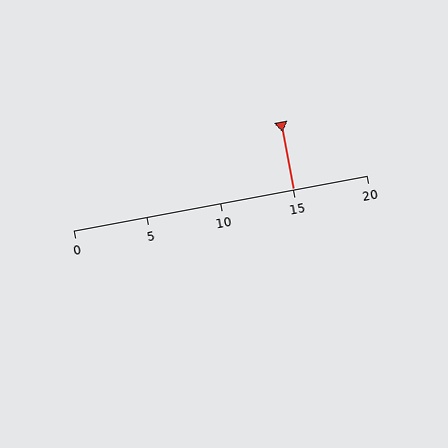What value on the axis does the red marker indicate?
The marker indicates approximately 15.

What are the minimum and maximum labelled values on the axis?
The axis runs from 0 to 20.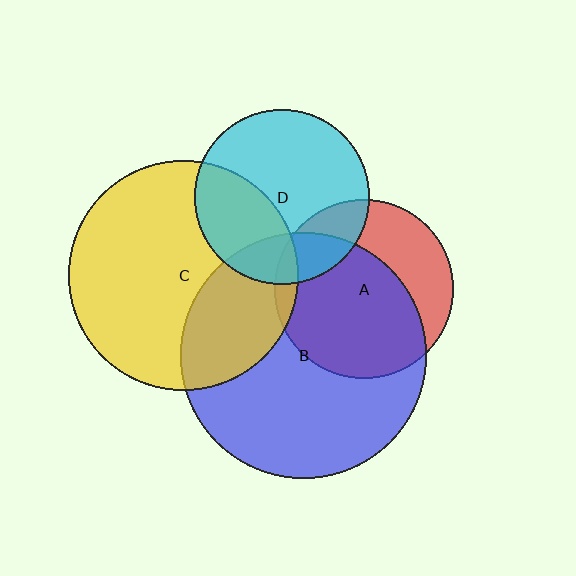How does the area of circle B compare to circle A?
Approximately 1.9 times.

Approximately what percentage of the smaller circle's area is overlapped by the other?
Approximately 35%.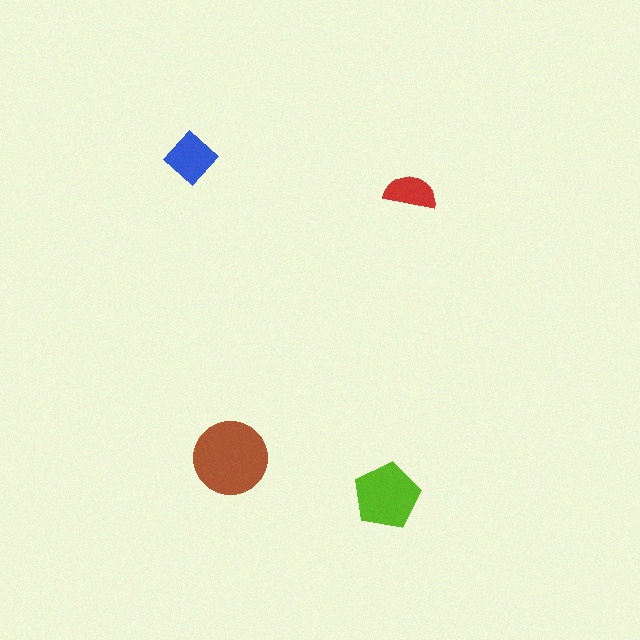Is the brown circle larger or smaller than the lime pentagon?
Larger.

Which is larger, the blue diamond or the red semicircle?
The blue diamond.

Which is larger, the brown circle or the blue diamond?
The brown circle.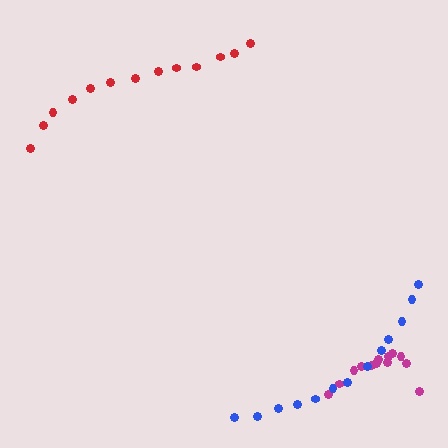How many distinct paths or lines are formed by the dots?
There are 3 distinct paths.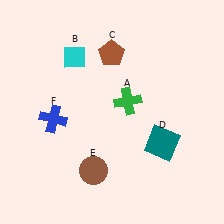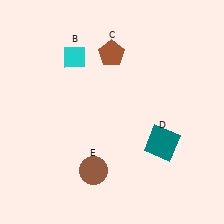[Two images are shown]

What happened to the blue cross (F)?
The blue cross (F) was removed in Image 2. It was in the bottom-left area of Image 1.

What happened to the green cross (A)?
The green cross (A) was removed in Image 2. It was in the top-right area of Image 1.